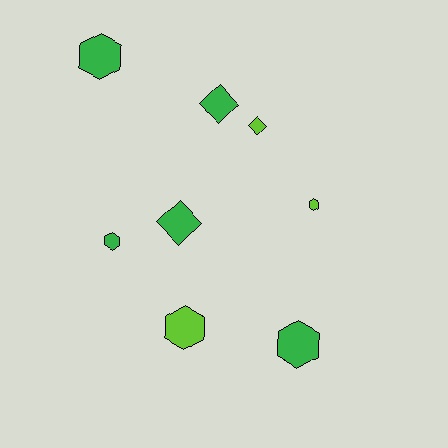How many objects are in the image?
There are 8 objects.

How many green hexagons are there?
There are 3 green hexagons.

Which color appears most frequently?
Green, with 5 objects.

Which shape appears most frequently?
Hexagon, with 5 objects.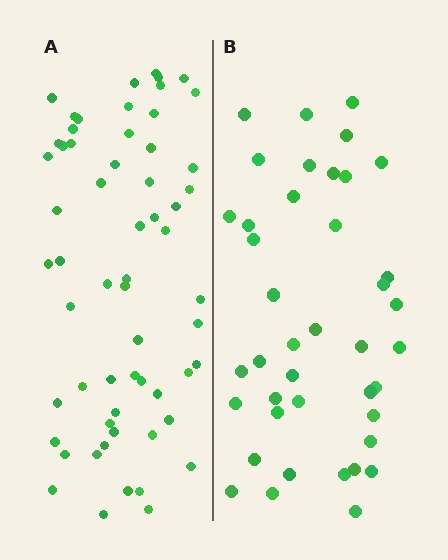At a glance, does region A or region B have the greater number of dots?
Region A (the left region) has more dots.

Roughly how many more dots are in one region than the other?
Region A has approximately 20 more dots than region B.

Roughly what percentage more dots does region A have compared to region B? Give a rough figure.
About 45% more.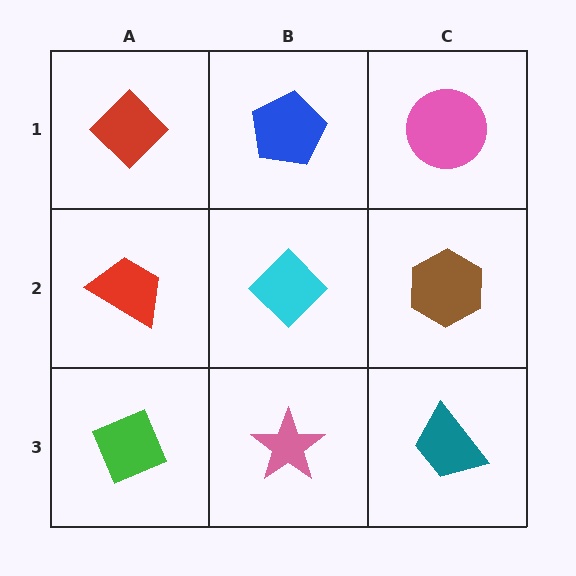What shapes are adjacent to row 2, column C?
A pink circle (row 1, column C), a teal trapezoid (row 3, column C), a cyan diamond (row 2, column B).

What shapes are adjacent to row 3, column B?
A cyan diamond (row 2, column B), a green diamond (row 3, column A), a teal trapezoid (row 3, column C).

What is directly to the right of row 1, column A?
A blue pentagon.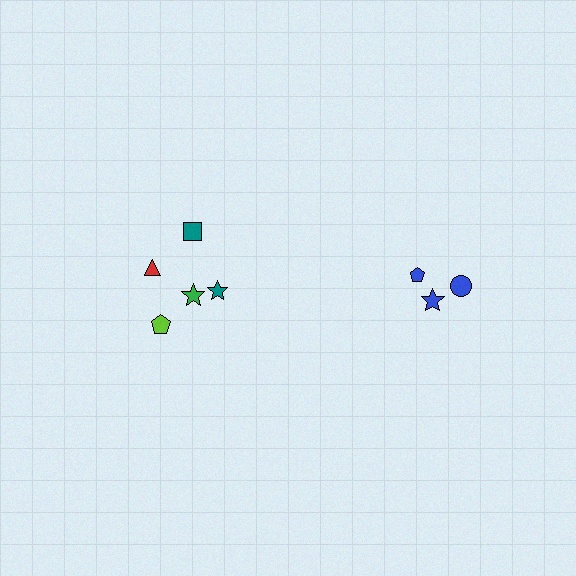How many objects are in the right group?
There are 3 objects.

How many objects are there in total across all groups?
There are 8 objects.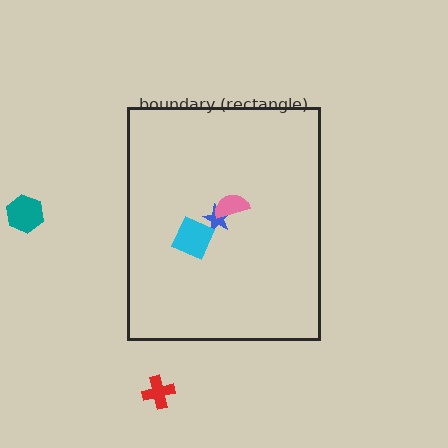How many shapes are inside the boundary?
3 inside, 2 outside.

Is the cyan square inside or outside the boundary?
Inside.